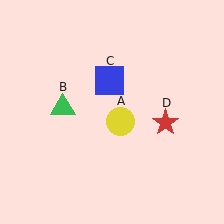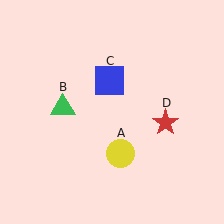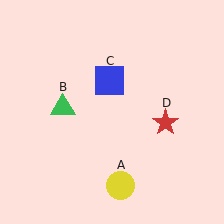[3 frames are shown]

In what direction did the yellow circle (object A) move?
The yellow circle (object A) moved down.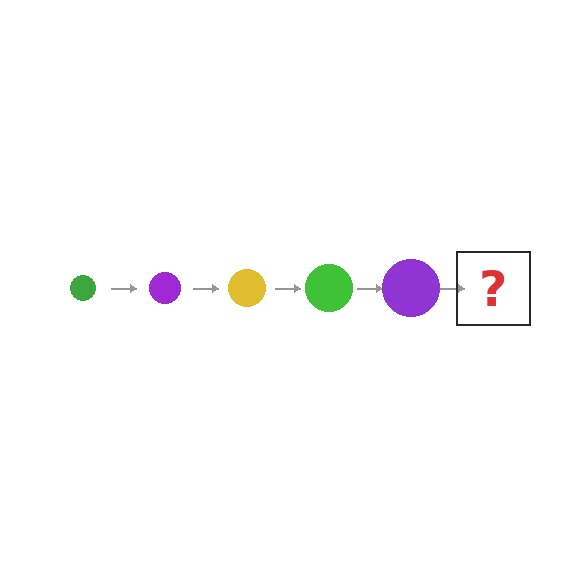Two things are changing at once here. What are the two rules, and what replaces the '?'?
The two rules are that the circle grows larger each step and the color cycles through green, purple, and yellow. The '?' should be a yellow circle, larger than the previous one.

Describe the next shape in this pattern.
It should be a yellow circle, larger than the previous one.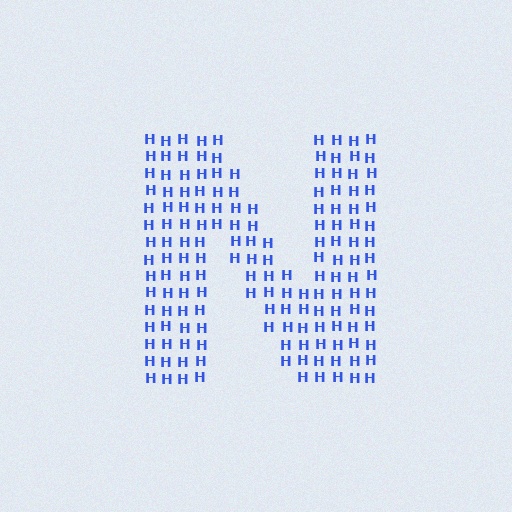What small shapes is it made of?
It is made of small letter H's.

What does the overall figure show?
The overall figure shows the letter N.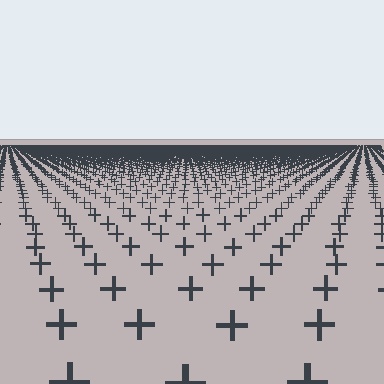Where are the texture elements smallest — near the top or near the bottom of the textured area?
Near the top.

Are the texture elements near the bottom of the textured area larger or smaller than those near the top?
Larger. Near the bottom, elements are closer to the viewer and appear at a bigger on-screen size.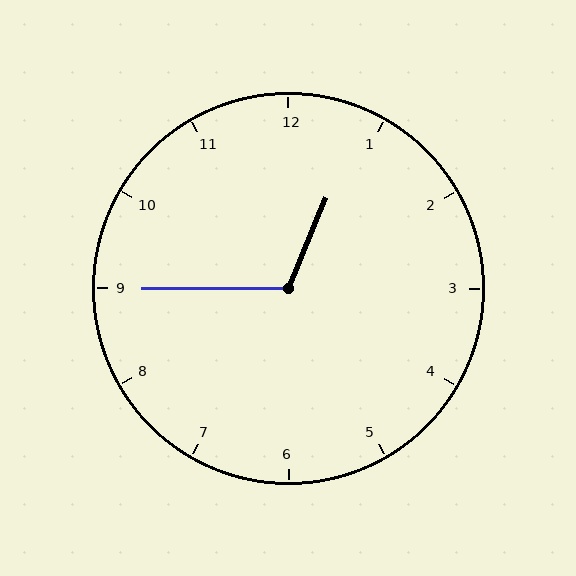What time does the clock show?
12:45.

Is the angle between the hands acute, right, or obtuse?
It is obtuse.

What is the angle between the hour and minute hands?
Approximately 112 degrees.